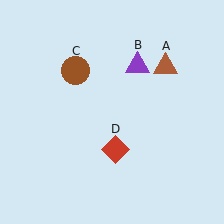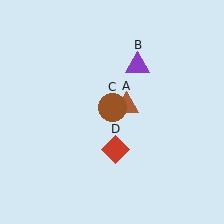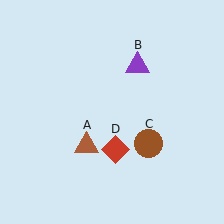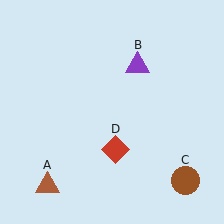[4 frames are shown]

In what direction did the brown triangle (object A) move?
The brown triangle (object A) moved down and to the left.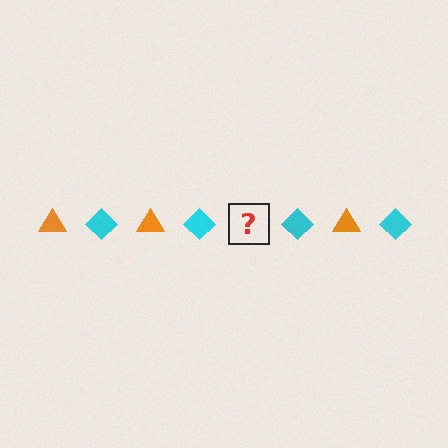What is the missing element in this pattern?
The missing element is an orange triangle.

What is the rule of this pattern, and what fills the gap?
The rule is that the pattern alternates between orange triangle and cyan diamond. The gap should be filled with an orange triangle.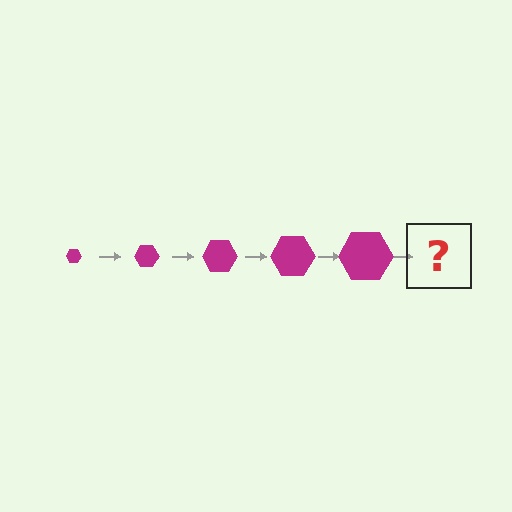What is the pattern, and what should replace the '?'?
The pattern is that the hexagon gets progressively larger each step. The '?' should be a magenta hexagon, larger than the previous one.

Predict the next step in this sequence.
The next step is a magenta hexagon, larger than the previous one.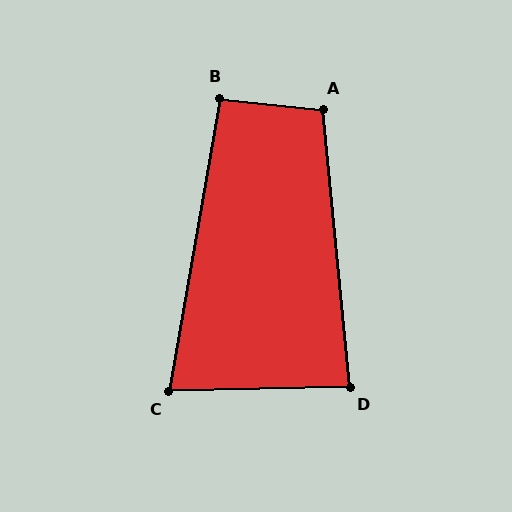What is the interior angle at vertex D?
Approximately 86 degrees (approximately right).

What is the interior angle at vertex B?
Approximately 94 degrees (approximately right).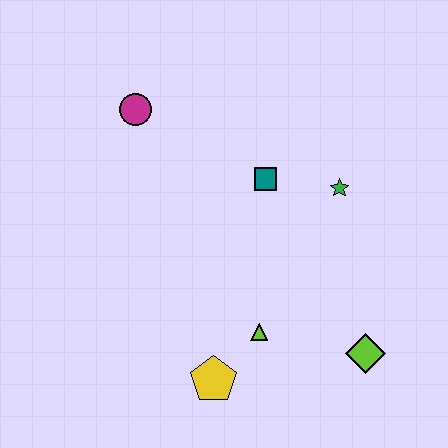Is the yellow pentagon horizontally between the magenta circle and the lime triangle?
Yes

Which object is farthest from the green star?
The yellow pentagon is farthest from the green star.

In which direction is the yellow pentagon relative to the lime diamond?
The yellow pentagon is to the left of the lime diamond.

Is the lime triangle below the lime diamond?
No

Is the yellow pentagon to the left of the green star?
Yes